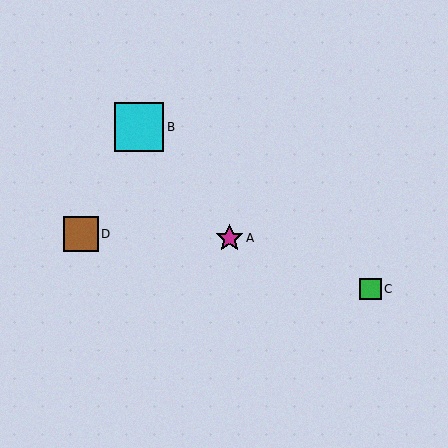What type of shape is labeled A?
Shape A is a magenta star.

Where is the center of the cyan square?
The center of the cyan square is at (139, 127).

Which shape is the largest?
The cyan square (labeled B) is the largest.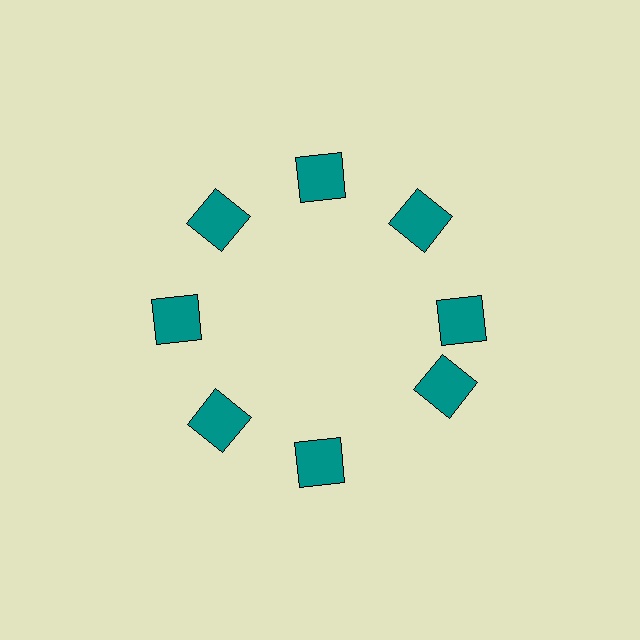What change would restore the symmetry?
The symmetry would be restored by rotating it back into even spacing with its neighbors so that all 8 squares sit at equal angles and equal distance from the center.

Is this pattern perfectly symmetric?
No. The 8 teal squares are arranged in a ring, but one element near the 4 o'clock position is rotated out of alignment along the ring, breaking the 8-fold rotational symmetry.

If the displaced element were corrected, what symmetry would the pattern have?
It would have 8-fold rotational symmetry — the pattern would map onto itself every 45 degrees.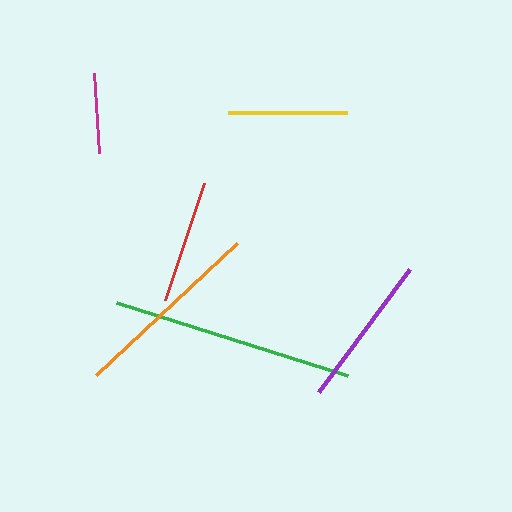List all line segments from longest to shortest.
From longest to shortest: green, orange, purple, red, yellow, magenta.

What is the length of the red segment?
The red segment is approximately 123 pixels long.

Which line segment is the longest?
The green line is the longest at approximately 242 pixels.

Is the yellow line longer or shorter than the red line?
The red line is longer than the yellow line.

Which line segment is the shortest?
The magenta line is the shortest at approximately 81 pixels.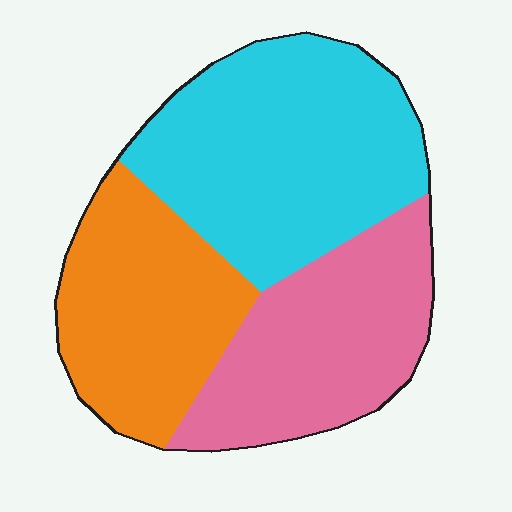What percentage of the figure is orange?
Orange takes up between a sixth and a third of the figure.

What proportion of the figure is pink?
Pink covers around 30% of the figure.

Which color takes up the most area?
Cyan, at roughly 40%.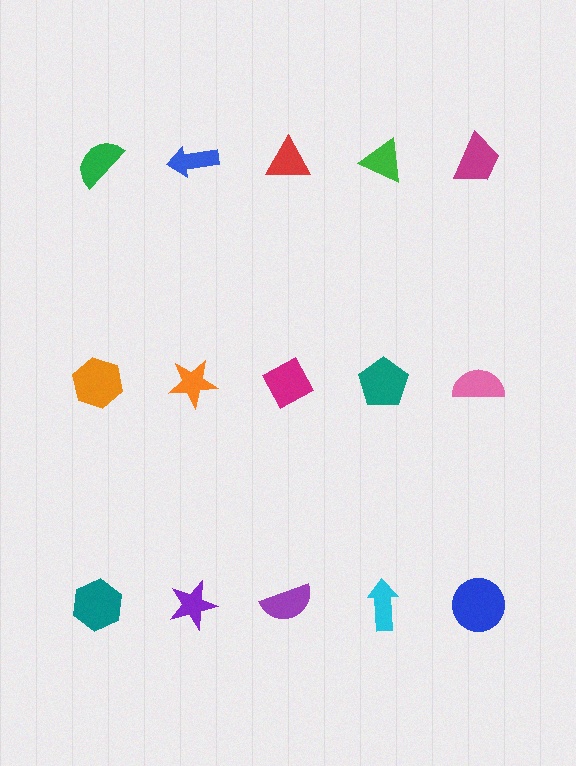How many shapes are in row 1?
5 shapes.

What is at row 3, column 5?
A blue circle.